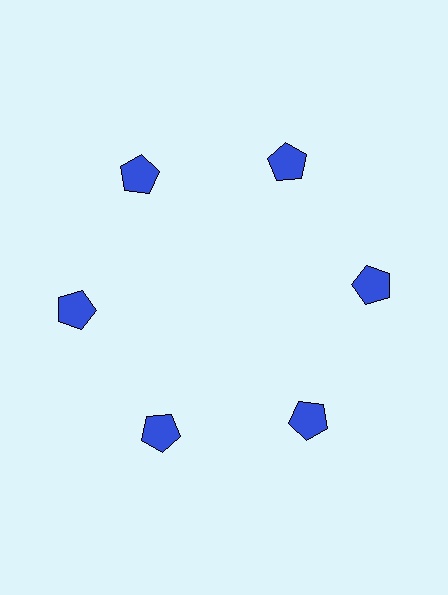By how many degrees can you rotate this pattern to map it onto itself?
The pattern maps onto itself every 60 degrees of rotation.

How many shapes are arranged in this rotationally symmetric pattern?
There are 6 shapes, arranged in 6 groups of 1.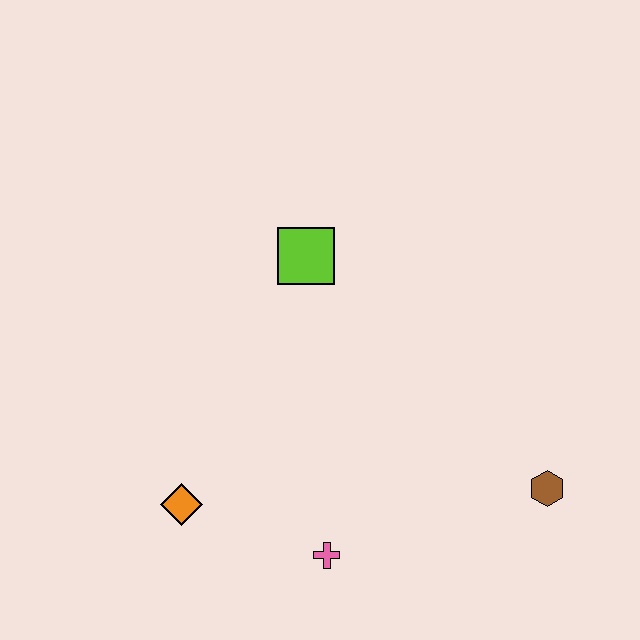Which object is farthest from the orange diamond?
The brown hexagon is farthest from the orange diamond.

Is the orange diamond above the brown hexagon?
No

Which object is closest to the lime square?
The orange diamond is closest to the lime square.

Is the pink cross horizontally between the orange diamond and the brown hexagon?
Yes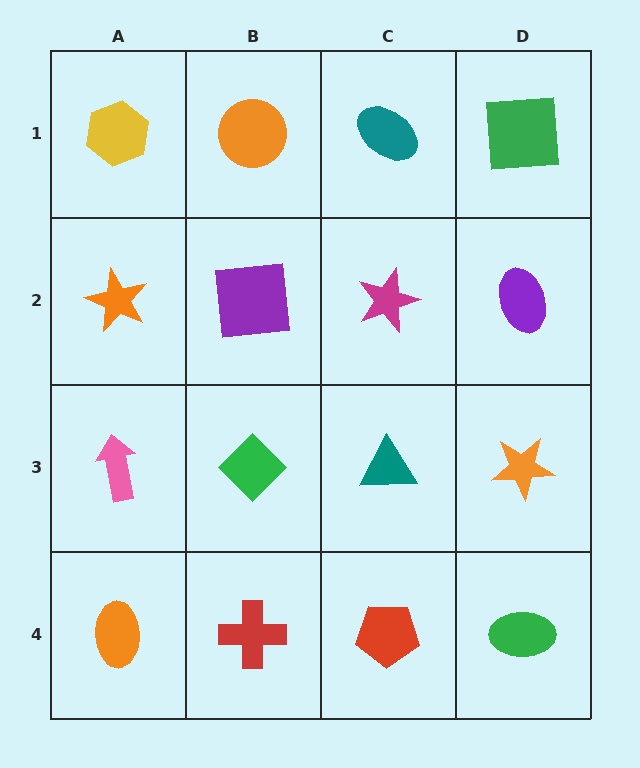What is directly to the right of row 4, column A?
A red cross.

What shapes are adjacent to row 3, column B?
A purple square (row 2, column B), a red cross (row 4, column B), a pink arrow (row 3, column A), a teal triangle (row 3, column C).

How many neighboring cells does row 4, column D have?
2.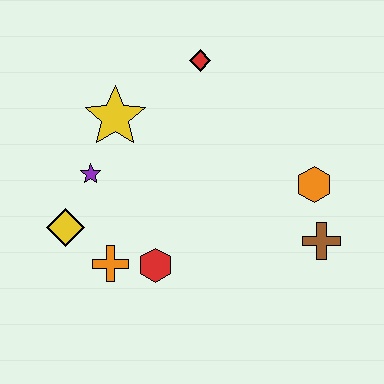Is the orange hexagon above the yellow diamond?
Yes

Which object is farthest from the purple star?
The brown cross is farthest from the purple star.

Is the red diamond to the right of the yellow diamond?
Yes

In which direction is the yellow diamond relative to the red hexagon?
The yellow diamond is to the left of the red hexagon.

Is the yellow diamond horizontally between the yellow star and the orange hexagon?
No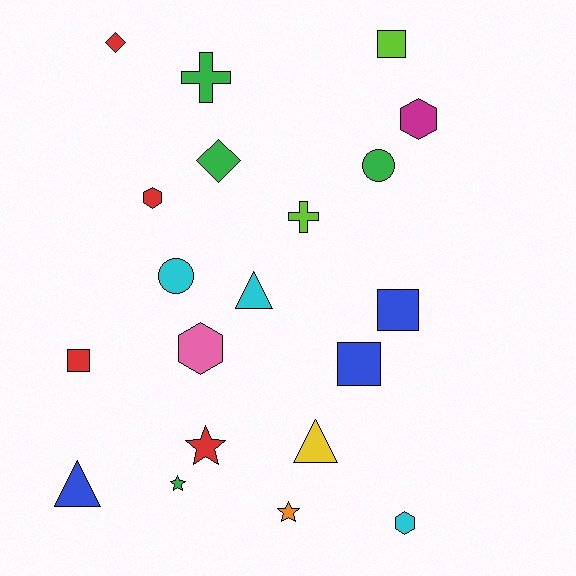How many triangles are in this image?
There are 3 triangles.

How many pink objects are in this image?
There is 1 pink object.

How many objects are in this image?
There are 20 objects.